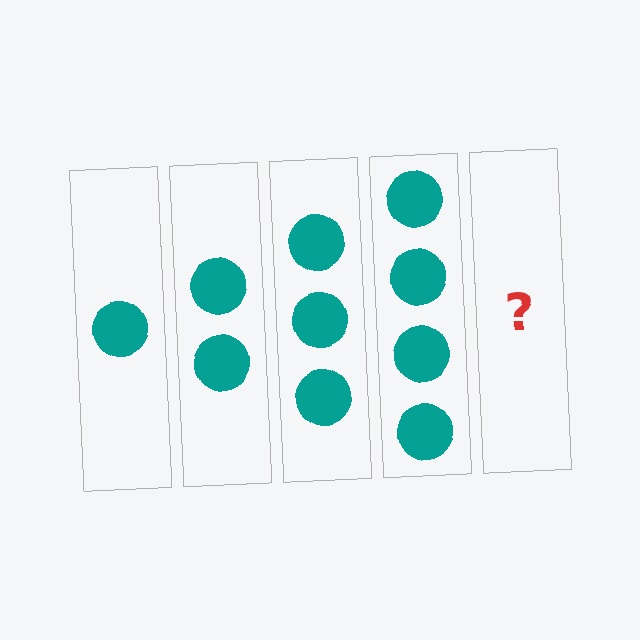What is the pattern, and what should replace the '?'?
The pattern is that each step adds one more circle. The '?' should be 5 circles.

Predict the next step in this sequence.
The next step is 5 circles.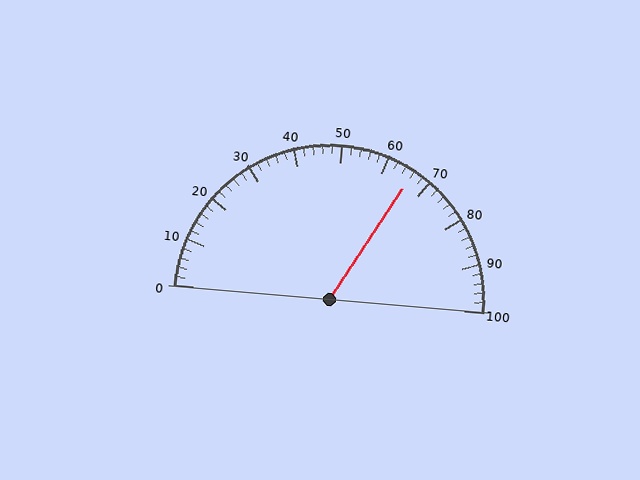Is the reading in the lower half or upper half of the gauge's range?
The reading is in the upper half of the range (0 to 100).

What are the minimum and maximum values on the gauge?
The gauge ranges from 0 to 100.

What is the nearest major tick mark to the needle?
The nearest major tick mark is 70.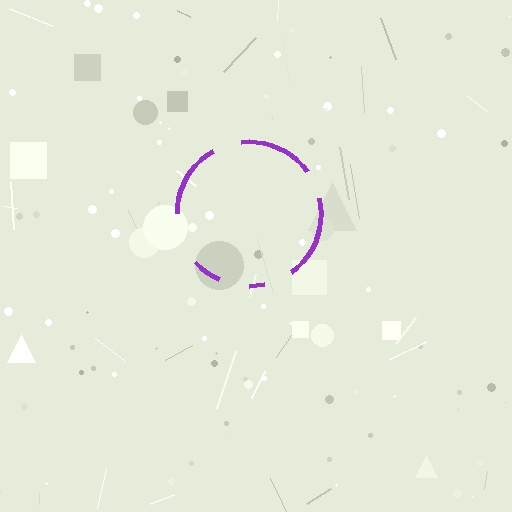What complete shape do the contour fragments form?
The contour fragments form a circle.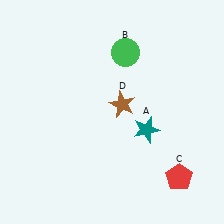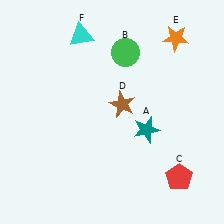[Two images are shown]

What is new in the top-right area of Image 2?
An orange star (E) was added in the top-right area of Image 2.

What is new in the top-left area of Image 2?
A cyan triangle (F) was added in the top-left area of Image 2.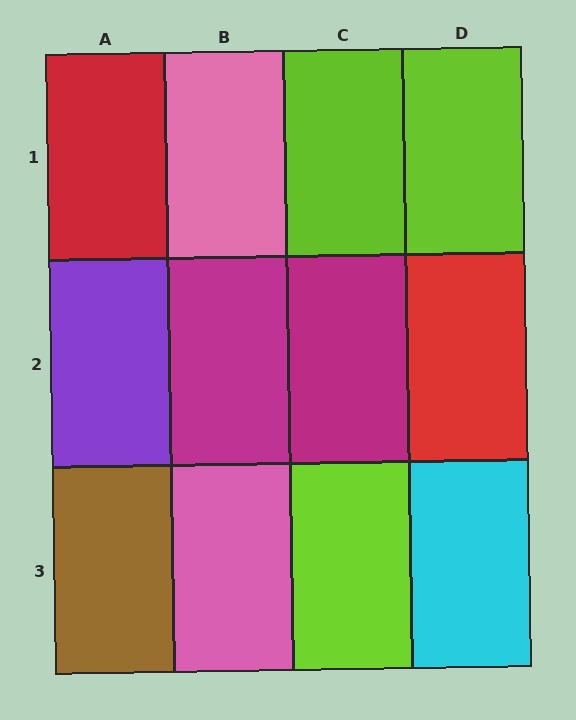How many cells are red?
2 cells are red.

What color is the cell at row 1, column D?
Lime.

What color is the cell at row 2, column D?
Red.